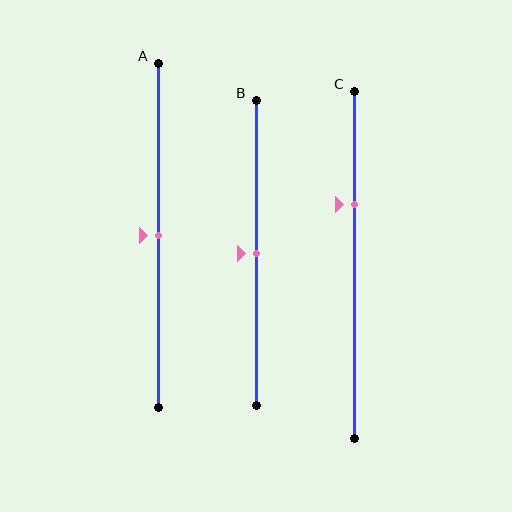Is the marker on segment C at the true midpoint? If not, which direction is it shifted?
No, the marker on segment C is shifted upward by about 17% of the segment length.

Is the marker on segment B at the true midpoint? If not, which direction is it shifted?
Yes, the marker on segment B is at the true midpoint.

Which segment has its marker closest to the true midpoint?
Segment A has its marker closest to the true midpoint.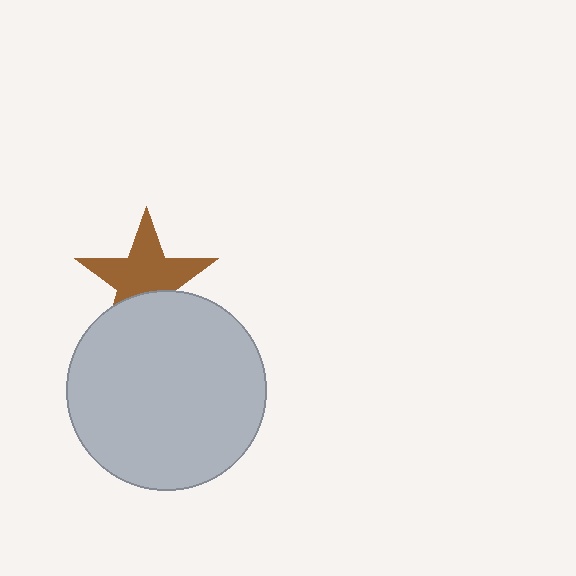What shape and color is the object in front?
The object in front is a light gray circle.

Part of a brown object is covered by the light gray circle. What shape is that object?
It is a star.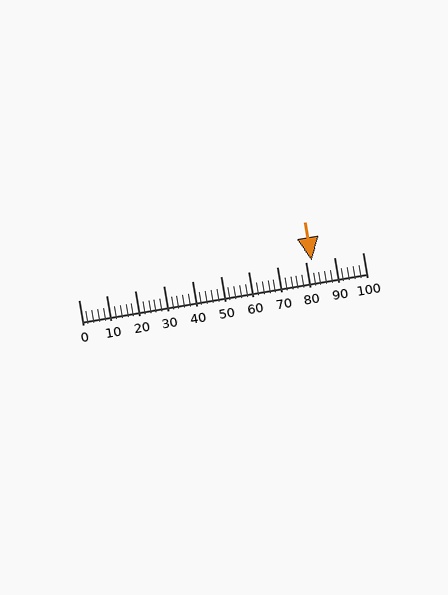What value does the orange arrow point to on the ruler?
The orange arrow points to approximately 82.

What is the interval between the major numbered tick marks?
The major tick marks are spaced 10 units apart.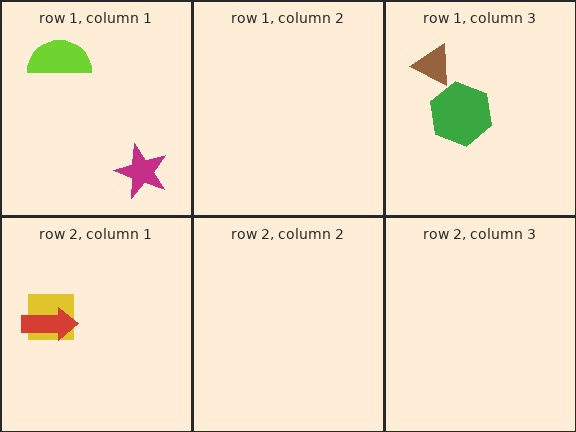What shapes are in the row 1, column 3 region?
The brown triangle, the green hexagon.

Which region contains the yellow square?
The row 2, column 1 region.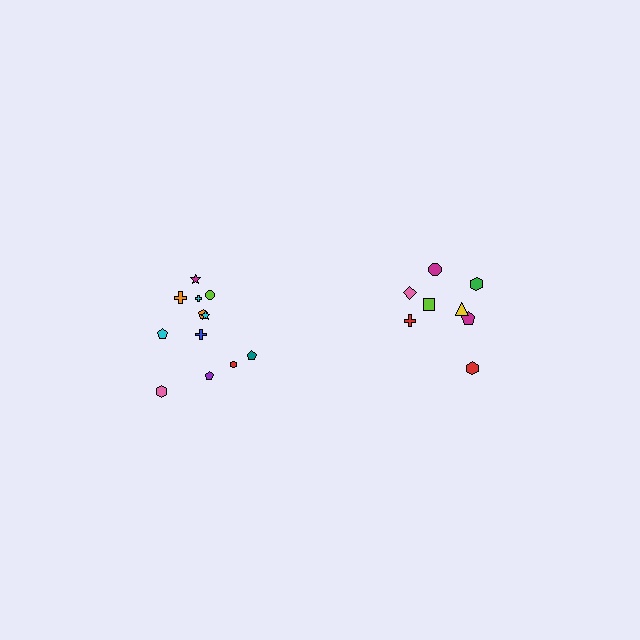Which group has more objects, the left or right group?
The left group.